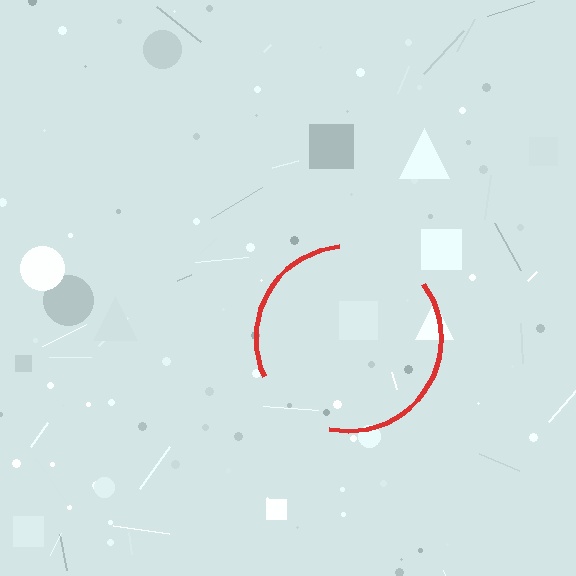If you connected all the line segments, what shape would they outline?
They would outline a circle.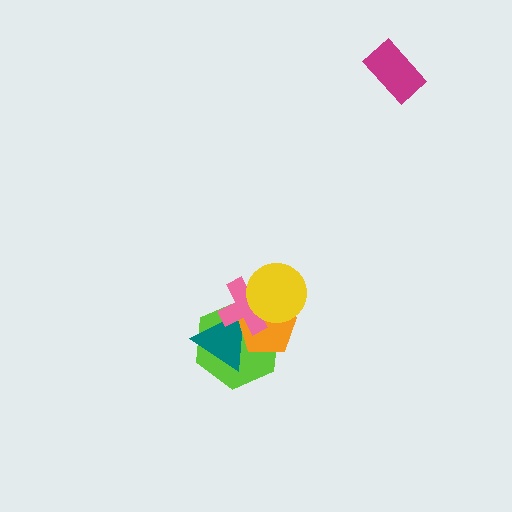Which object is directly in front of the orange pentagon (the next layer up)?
The pink cross is directly in front of the orange pentagon.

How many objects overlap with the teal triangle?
3 objects overlap with the teal triangle.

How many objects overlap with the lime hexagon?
4 objects overlap with the lime hexagon.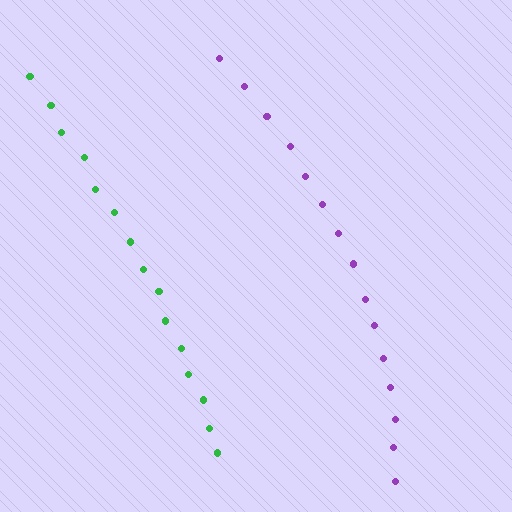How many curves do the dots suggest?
There are 2 distinct paths.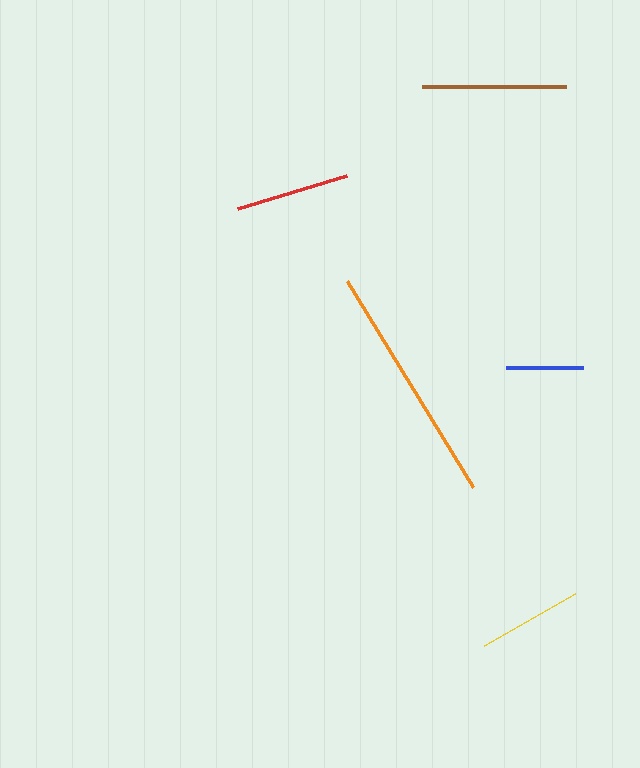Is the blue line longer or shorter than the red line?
The red line is longer than the blue line.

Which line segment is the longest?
The orange line is the longest at approximately 242 pixels.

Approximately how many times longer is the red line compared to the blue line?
The red line is approximately 1.5 times the length of the blue line.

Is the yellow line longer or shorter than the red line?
The red line is longer than the yellow line.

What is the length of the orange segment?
The orange segment is approximately 242 pixels long.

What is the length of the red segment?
The red segment is approximately 114 pixels long.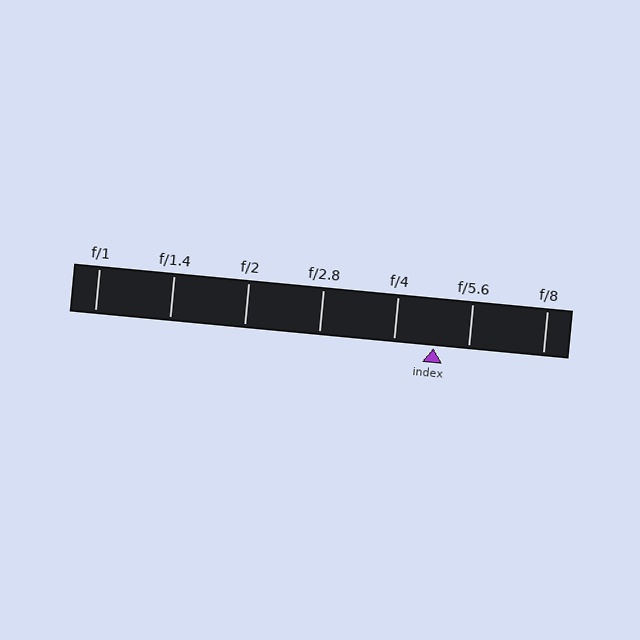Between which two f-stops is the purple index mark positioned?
The index mark is between f/4 and f/5.6.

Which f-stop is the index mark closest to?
The index mark is closest to f/5.6.